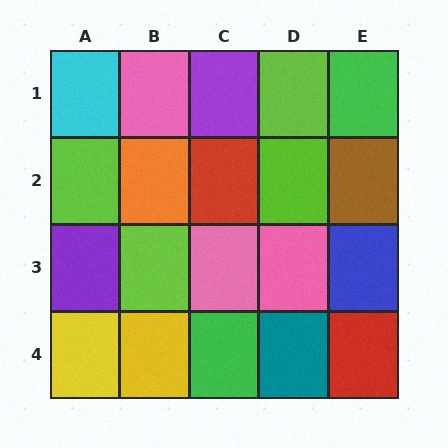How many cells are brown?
1 cell is brown.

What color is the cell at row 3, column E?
Blue.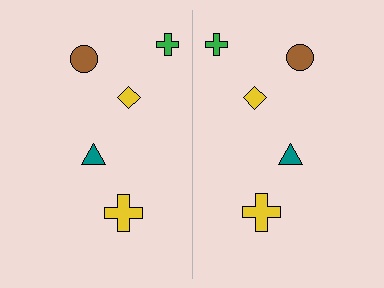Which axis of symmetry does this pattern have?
The pattern has a vertical axis of symmetry running through the center of the image.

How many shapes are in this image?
There are 10 shapes in this image.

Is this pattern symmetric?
Yes, this pattern has bilateral (reflection) symmetry.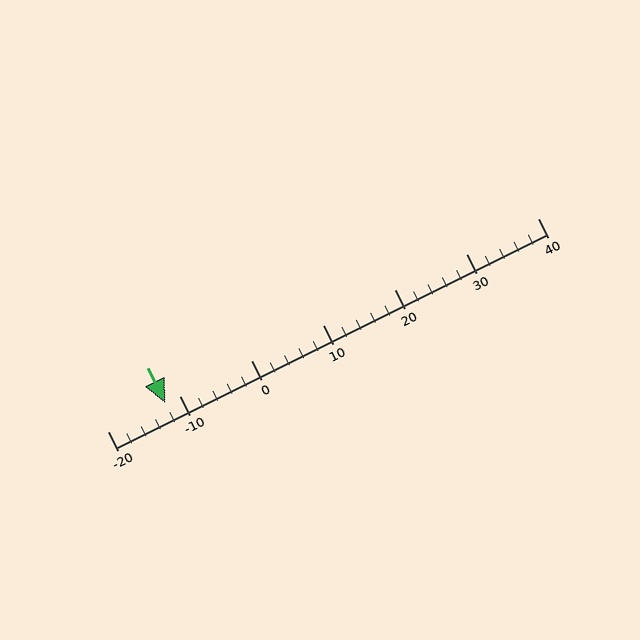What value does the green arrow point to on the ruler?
The green arrow points to approximately -12.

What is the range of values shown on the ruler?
The ruler shows values from -20 to 40.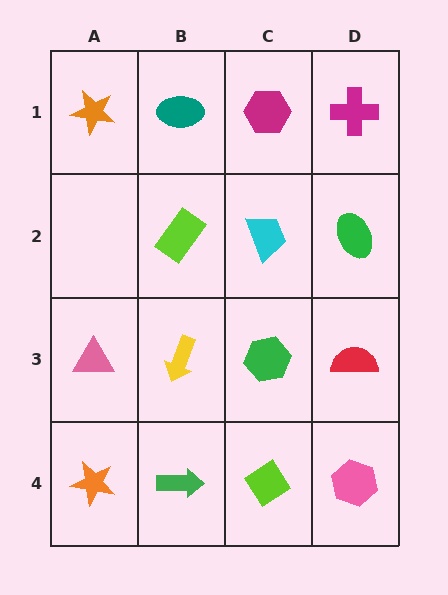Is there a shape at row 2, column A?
No, that cell is empty.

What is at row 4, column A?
An orange star.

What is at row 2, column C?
A cyan trapezoid.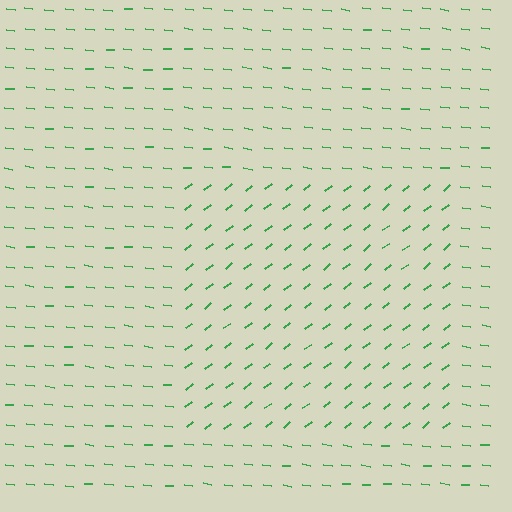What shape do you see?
I see a rectangle.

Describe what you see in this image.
The image is filled with small green line segments. A rectangle region in the image has lines oriented differently from the surrounding lines, creating a visible texture boundary.